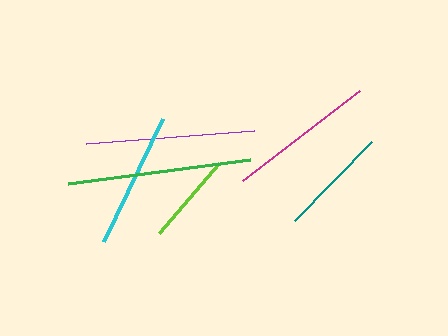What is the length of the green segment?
The green segment is approximately 183 pixels long.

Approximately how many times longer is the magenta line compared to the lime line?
The magenta line is approximately 1.6 times the length of the lime line.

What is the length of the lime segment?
The lime segment is approximately 92 pixels long.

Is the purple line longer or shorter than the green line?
The green line is longer than the purple line.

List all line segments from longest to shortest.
From longest to shortest: green, purple, magenta, cyan, teal, lime.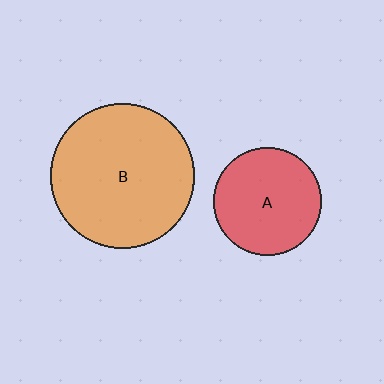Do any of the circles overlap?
No, none of the circles overlap.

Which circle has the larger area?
Circle B (orange).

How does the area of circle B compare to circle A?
Approximately 1.8 times.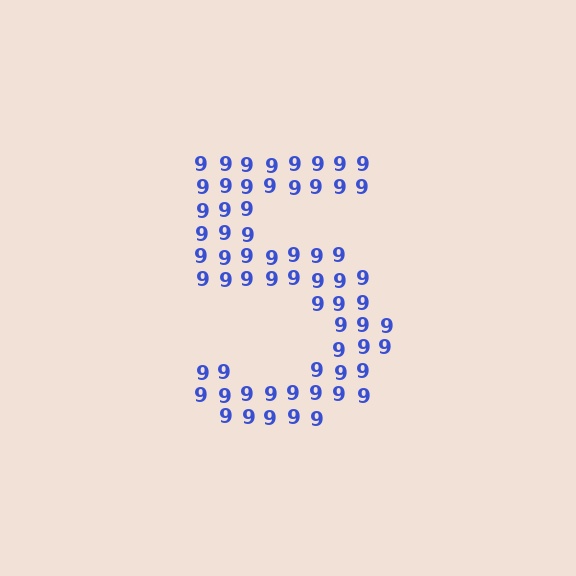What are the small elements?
The small elements are digit 9's.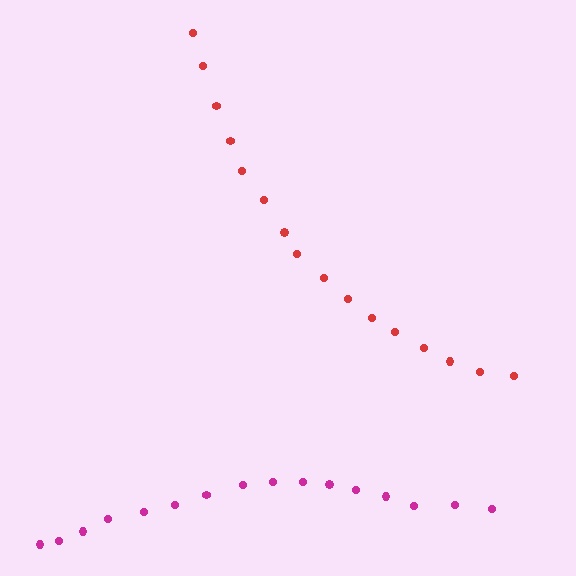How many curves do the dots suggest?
There are 2 distinct paths.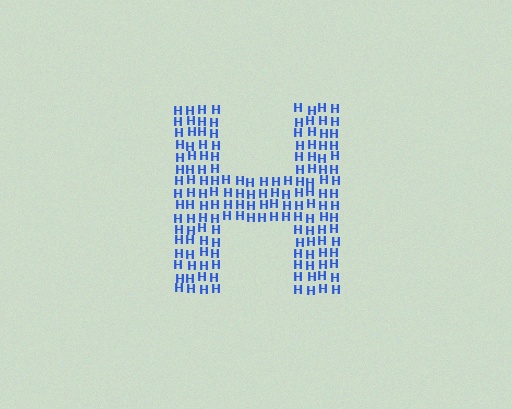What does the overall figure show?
The overall figure shows the letter H.